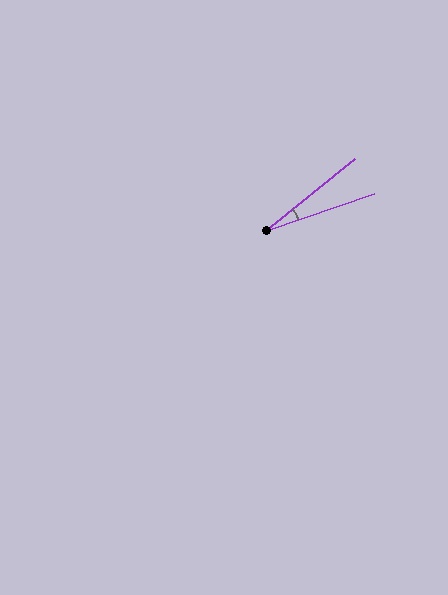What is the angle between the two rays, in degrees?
Approximately 20 degrees.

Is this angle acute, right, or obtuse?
It is acute.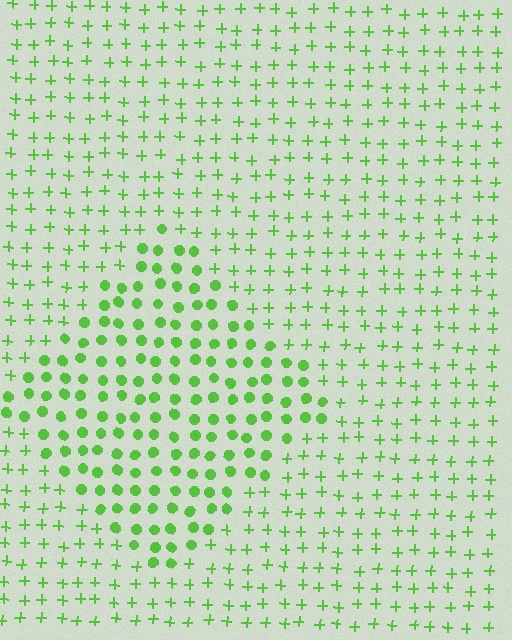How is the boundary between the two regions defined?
The boundary is defined by a change in element shape: circles inside vs. plus signs outside. All elements share the same color and spacing.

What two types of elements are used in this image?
The image uses circles inside the diamond region and plus signs outside it.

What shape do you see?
I see a diamond.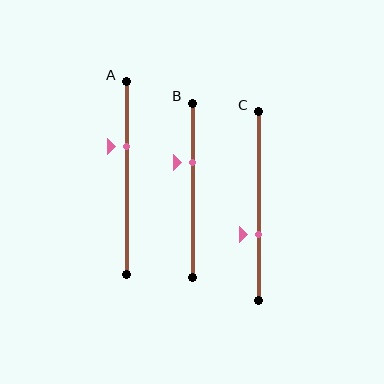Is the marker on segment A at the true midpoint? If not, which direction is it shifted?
No, the marker on segment A is shifted upward by about 16% of the segment length.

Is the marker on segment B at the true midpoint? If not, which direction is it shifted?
No, the marker on segment B is shifted upward by about 16% of the segment length.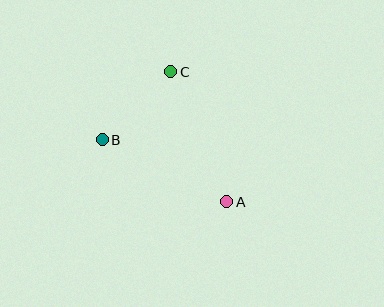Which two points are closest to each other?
Points B and C are closest to each other.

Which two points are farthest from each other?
Points A and C are farthest from each other.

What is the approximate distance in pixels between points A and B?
The distance between A and B is approximately 139 pixels.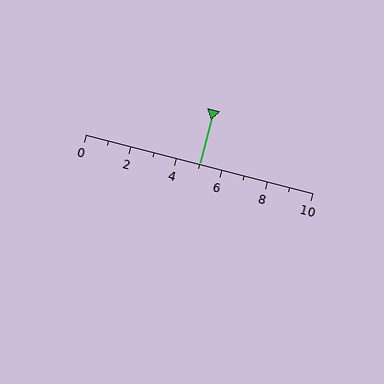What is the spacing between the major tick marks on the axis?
The major ticks are spaced 2 apart.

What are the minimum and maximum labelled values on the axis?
The axis runs from 0 to 10.